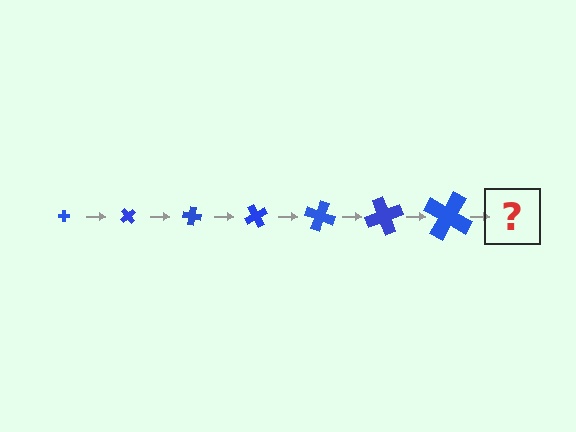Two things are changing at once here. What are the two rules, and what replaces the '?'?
The two rules are that the cross grows larger each step and it rotates 50 degrees each step. The '?' should be a cross, larger than the previous one and rotated 350 degrees from the start.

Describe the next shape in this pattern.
It should be a cross, larger than the previous one and rotated 350 degrees from the start.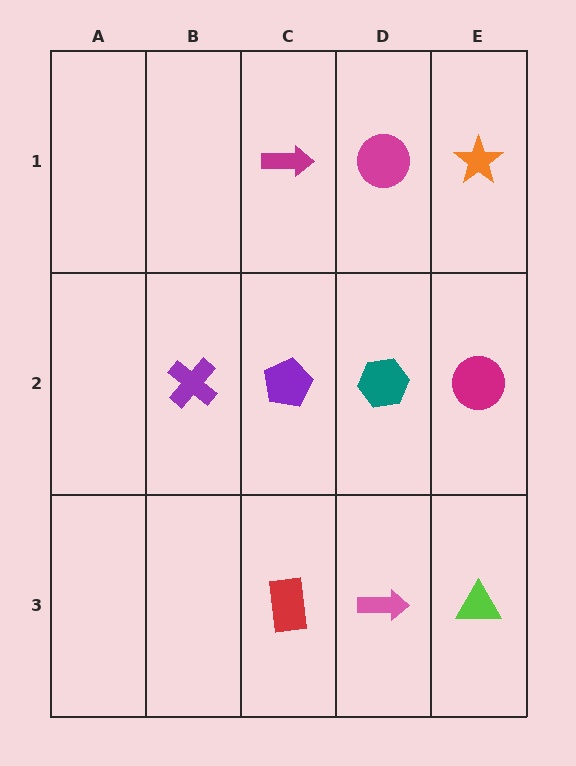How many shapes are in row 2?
4 shapes.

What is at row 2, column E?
A magenta circle.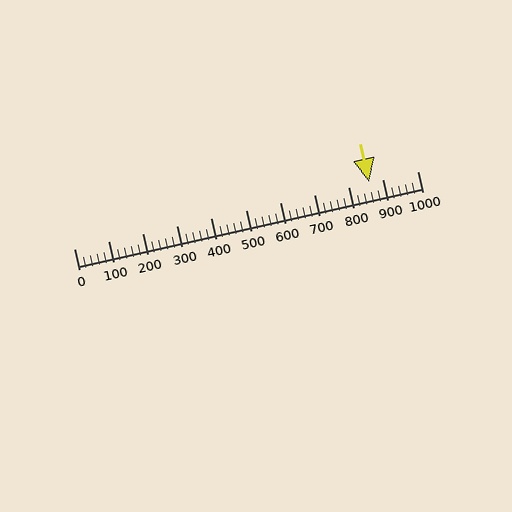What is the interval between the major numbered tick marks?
The major tick marks are spaced 100 units apart.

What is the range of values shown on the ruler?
The ruler shows values from 0 to 1000.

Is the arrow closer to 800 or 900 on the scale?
The arrow is closer to 900.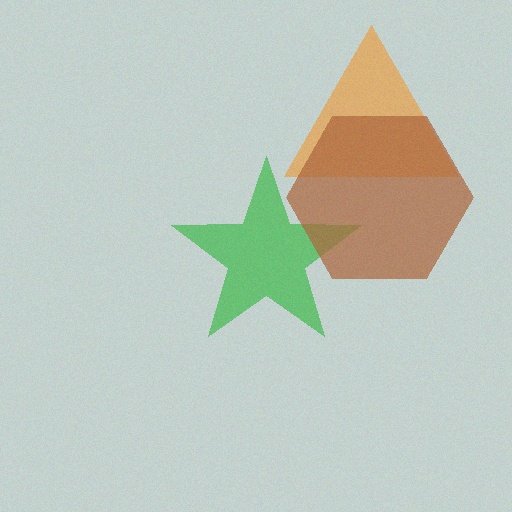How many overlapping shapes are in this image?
There are 3 overlapping shapes in the image.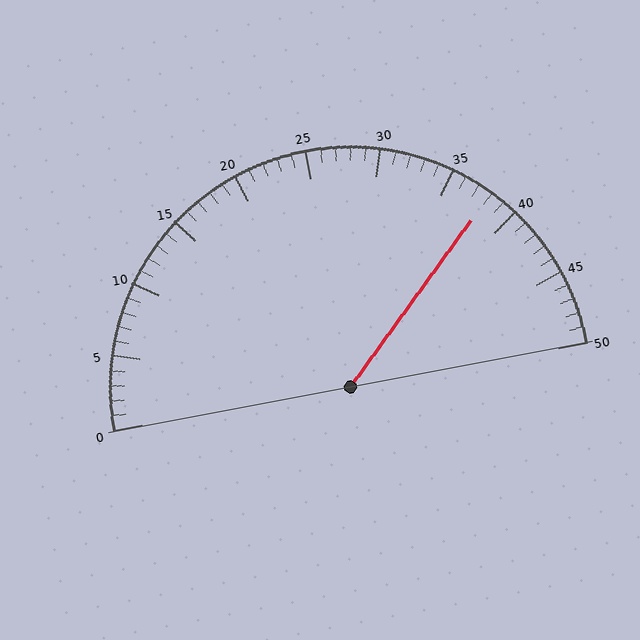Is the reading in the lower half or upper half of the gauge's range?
The reading is in the upper half of the range (0 to 50).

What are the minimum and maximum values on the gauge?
The gauge ranges from 0 to 50.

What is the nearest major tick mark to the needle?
The nearest major tick mark is 40.